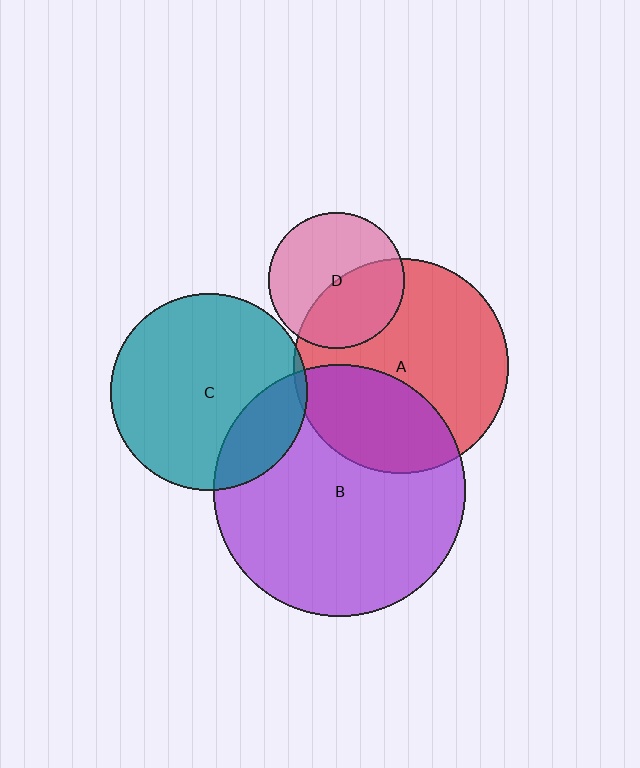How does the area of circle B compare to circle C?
Approximately 1.6 times.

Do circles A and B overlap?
Yes.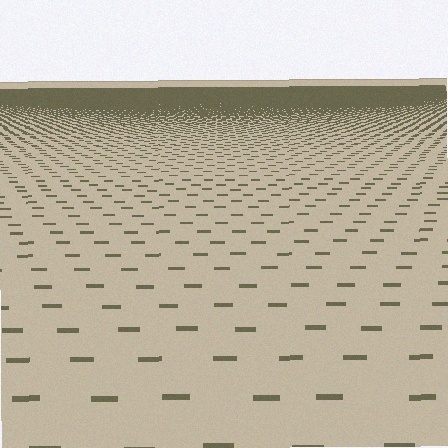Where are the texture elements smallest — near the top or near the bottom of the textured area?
Near the top.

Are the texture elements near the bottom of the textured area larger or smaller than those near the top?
Larger. Near the bottom, elements are closer to the viewer and appear at a bigger on-screen size.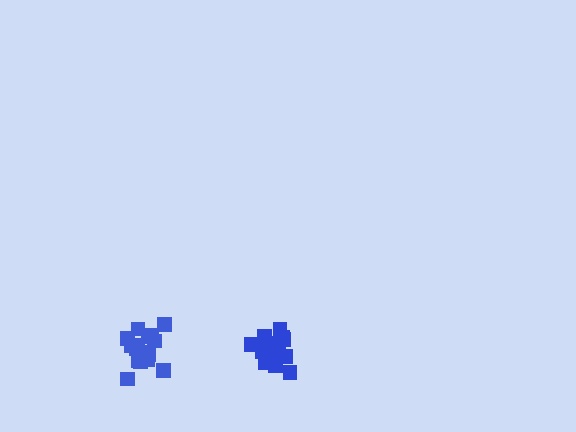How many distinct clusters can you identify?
There are 2 distinct clusters.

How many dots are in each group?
Group 1: 16 dots, Group 2: 15 dots (31 total).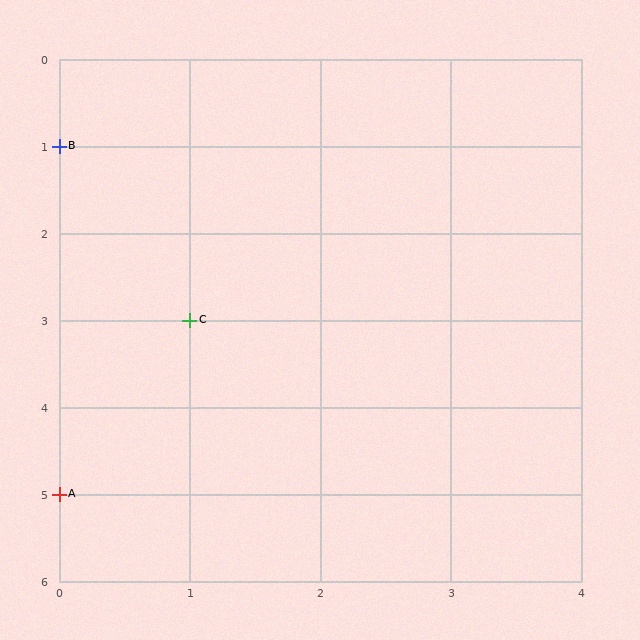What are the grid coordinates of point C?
Point C is at grid coordinates (1, 3).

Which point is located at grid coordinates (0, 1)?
Point B is at (0, 1).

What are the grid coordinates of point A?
Point A is at grid coordinates (0, 5).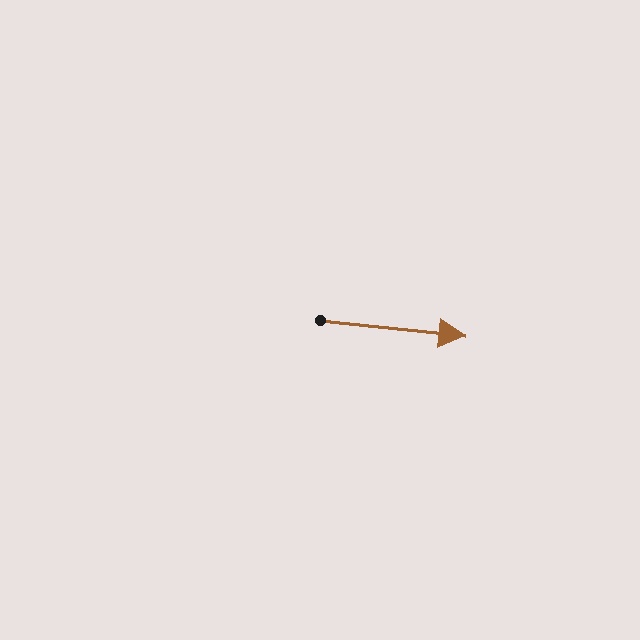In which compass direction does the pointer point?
East.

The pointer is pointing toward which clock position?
Roughly 3 o'clock.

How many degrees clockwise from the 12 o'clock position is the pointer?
Approximately 96 degrees.